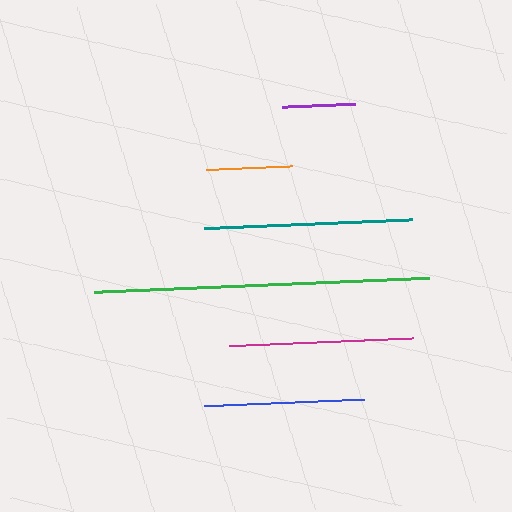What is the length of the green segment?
The green segment is approximately 335 pixels long.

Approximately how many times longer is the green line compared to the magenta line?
The green line is approximately 1.8 times the length of the magenta line.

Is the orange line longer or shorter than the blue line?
The blue line is longer than the orange line.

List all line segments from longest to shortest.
From longest to shortest: green, teal, magenta, blue, orange, purple.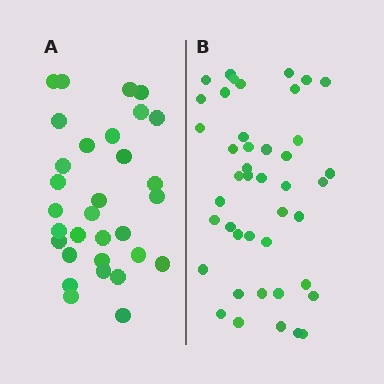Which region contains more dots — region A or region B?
Region B (the right region) has more dots.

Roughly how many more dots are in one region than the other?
Region B has roughly 12 or so more dots than region A.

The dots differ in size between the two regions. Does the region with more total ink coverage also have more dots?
No. Region A has more total ink coverage because its dots are larger, but region B actually contains more individual dots. Total area can be misleading — the number of items is what matters here.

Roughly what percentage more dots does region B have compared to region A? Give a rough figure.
About 40% more.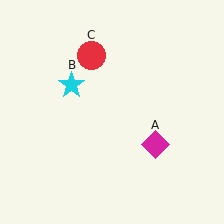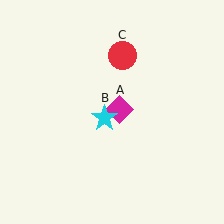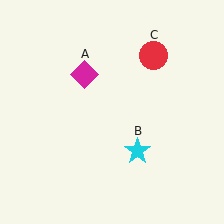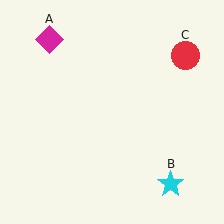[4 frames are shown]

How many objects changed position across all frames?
3 objects changed position: magenta diamond (object A), cyan star (object B), red circle (object C).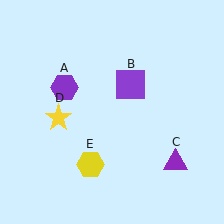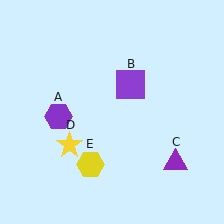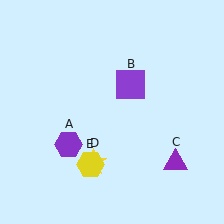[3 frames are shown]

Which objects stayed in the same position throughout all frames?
Purple square (object B) and purple triangle (object C) and yellow hexagon (object E) remained stationary.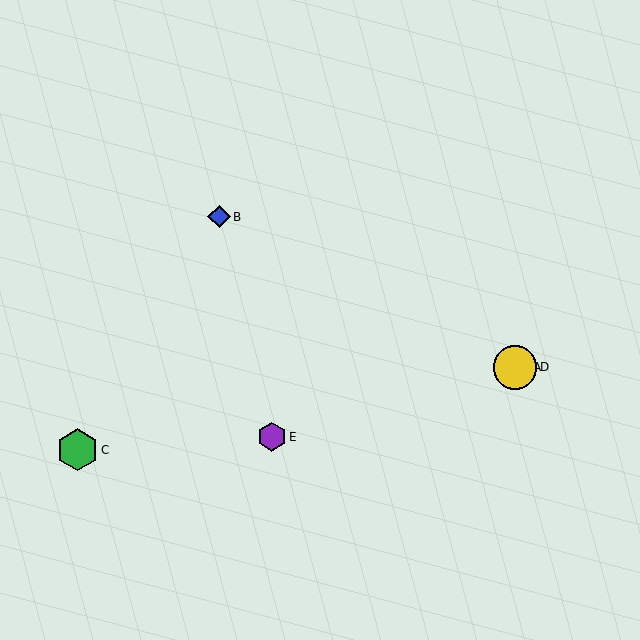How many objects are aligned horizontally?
2 objects (A, D) are aligned horizontally.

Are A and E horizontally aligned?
No, A is at y≈367 and E is at y≈437.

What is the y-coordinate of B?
Object B is at y≈217.